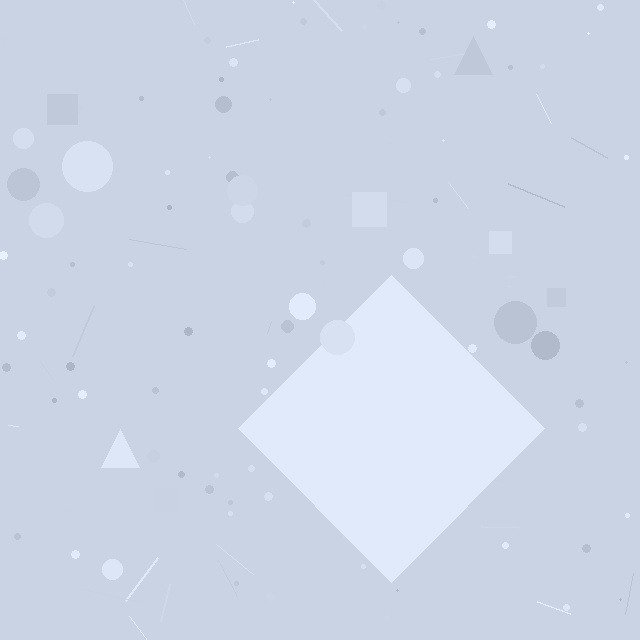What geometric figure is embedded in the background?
A diamond is embedded in the background.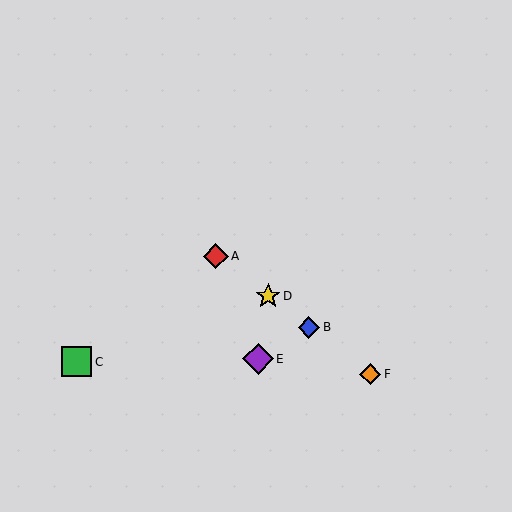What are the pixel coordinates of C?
Object C is at (76, 362).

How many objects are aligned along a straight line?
4 objects (A, B, D, F) are aligned along a straight line.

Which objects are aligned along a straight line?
Objects A, B, D, F are aligned along a straight line.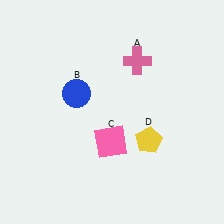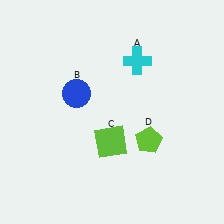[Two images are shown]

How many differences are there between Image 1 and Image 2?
There are 3 differences between the two images.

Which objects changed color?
A changed from pink to cyan. C changed from pink to lime. D changed from yellow to lime.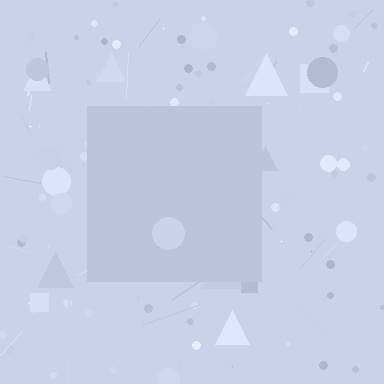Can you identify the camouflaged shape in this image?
The camouflaged shape is a square.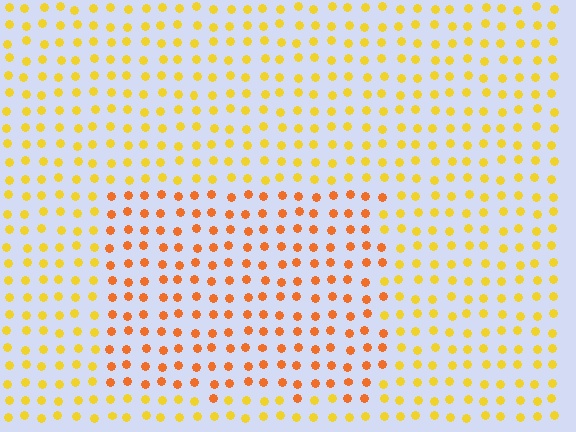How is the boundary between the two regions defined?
The boundary is defined purely by a slight shift in hue (about 30 degrees). Spacing, size, and orientation are identical on both sides.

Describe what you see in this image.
The image is filled with small yellow elements in a uniform arrangement. A rectangle-shaped region is visible where the elements are tinted to a slightly different hue, forming a subtle color boundary.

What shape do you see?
I see a rectangle.